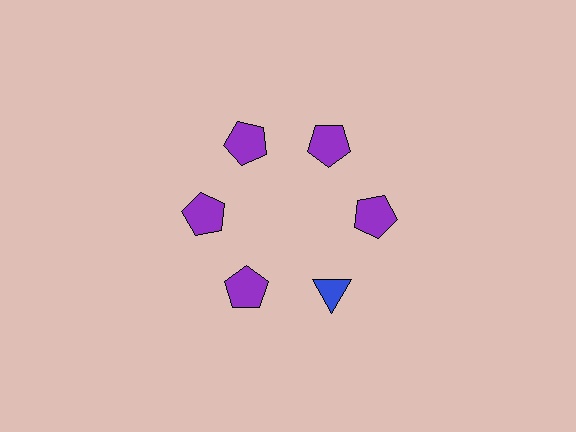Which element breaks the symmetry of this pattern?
The blue triangle at roughly the 5 o'clock position breaks the symmetry. All other shapes are purple pentagons.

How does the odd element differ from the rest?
It differs in both color (blue instead of purple) and shape (triangle instead of pentagon).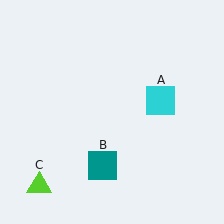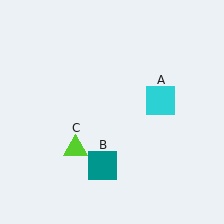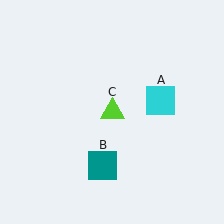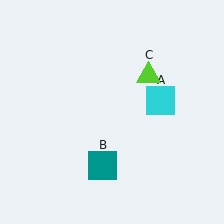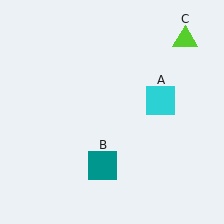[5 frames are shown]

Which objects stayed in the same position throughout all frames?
Cyan square (object A) and teal square (object B) remained stationary.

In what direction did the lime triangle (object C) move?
The lime triangle (object C) moved up and to the right.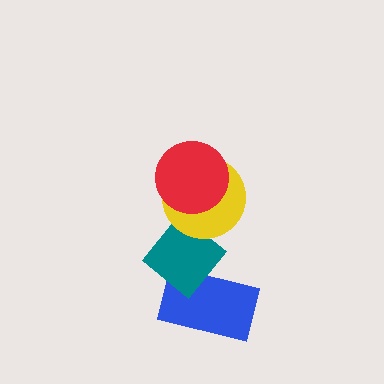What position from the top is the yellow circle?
The yellow circle is 2nd from the top.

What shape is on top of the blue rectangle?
The teal diamond is on top of the blue rectangle.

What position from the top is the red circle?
The red circle is 1st from the top.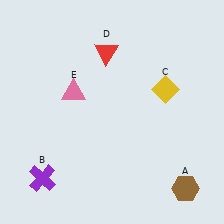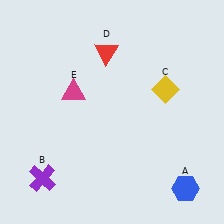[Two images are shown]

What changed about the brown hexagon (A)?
In Image 1, A is brown. In Image 2, it changed to blue.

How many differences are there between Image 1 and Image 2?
There are 2 differences between the two images.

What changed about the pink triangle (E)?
In Image 1, E is pink. In Image 2, it changed to magenta.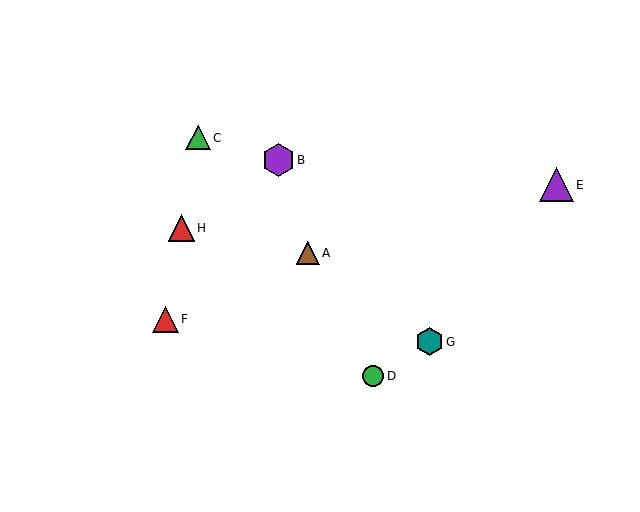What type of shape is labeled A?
Shape A is a brown triangle.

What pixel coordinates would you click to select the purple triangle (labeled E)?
Click at (556, 185) to select the purple triangle E.